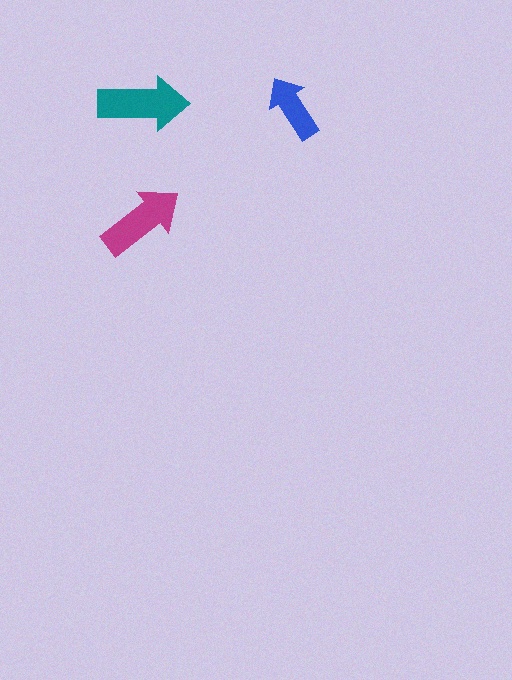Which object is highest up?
The teal arrow is topmost.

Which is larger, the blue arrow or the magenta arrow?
The magenta one.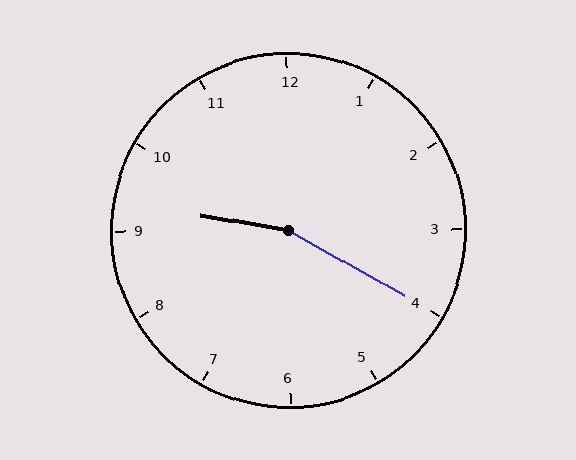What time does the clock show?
9:20.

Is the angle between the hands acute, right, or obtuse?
It is obtuse.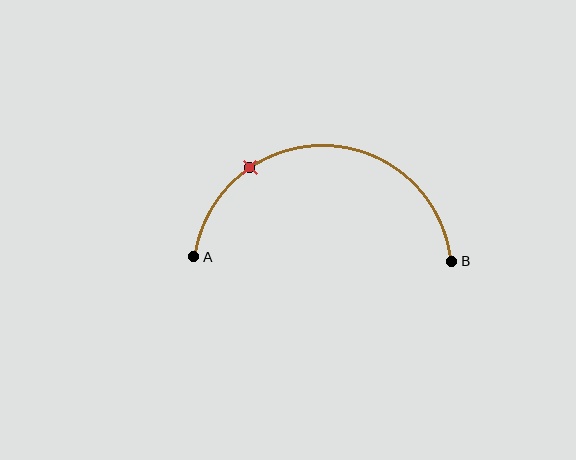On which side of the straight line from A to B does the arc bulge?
The arc bulges above the straight line connecting A and B.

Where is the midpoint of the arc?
The arc midpoint is the point on the curve farthest from the straight line joining A and B. It sits above that line.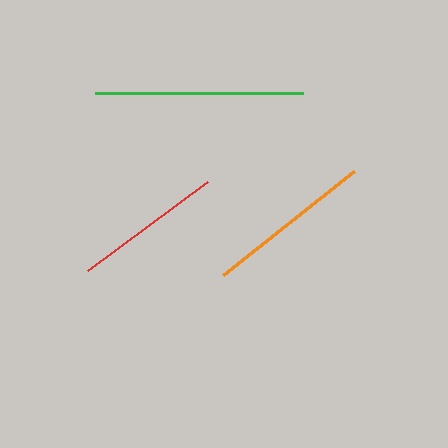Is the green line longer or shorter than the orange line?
The green line is longer than the orange line.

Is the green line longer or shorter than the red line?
The green line is longer than the red line.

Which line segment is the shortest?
The red line is the shortest at approximately 149 pixels.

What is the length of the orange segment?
The orange segment is approximately 167 pixels long.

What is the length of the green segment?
The green segment is approximately 208 pixels long.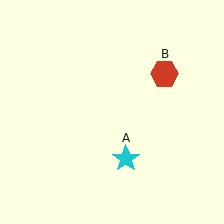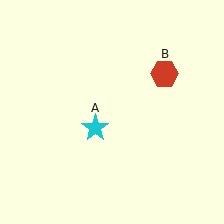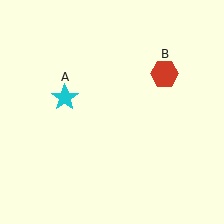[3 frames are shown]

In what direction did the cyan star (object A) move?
The cyan star (object A) moved up and to the left.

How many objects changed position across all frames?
1 object changed position: cyan star (object A).